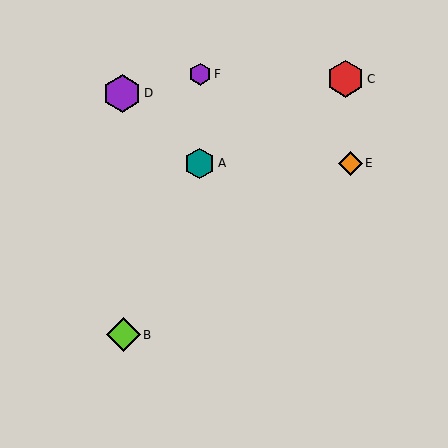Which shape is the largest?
The purple hexagon (labeled D) is the largest.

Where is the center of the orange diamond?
The center of the orange diamond is at (350, 163).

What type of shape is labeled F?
Shape F is a purple hexagon.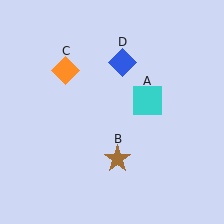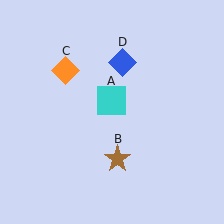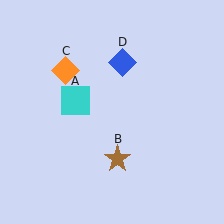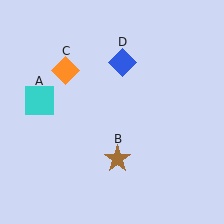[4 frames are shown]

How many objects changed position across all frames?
1 object changed position: cyan square (object A).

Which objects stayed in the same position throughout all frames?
Brown star (object B) and orange diamond (object C) and blue diamond (object D) remained stationary.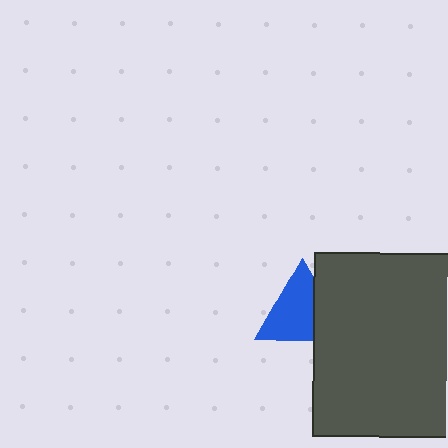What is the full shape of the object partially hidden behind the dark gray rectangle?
The partially hidden object is a blue triangle.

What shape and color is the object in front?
The object in front is a dark gray rectangle.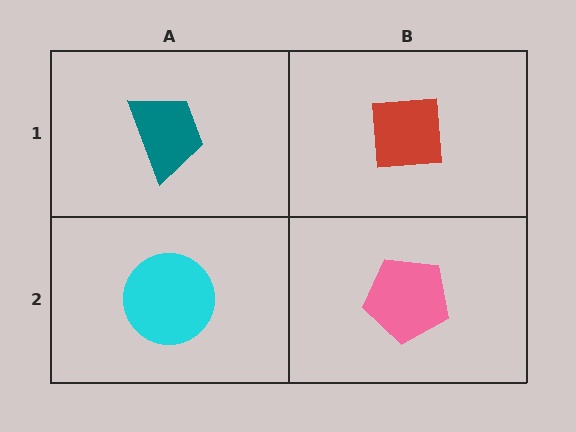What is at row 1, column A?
A teal trapezoid.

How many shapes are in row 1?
2 shapes.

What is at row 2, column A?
A cyan circle.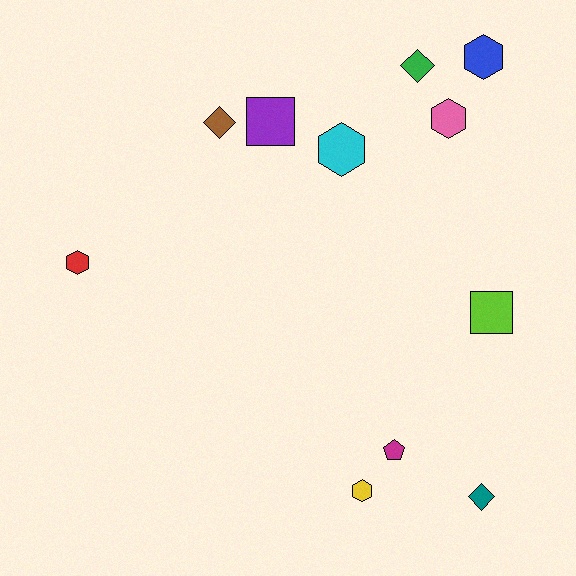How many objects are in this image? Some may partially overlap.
There are 11 objects.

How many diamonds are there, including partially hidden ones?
There are 3 diamonds.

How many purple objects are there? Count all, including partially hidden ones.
There is 1 purple object.